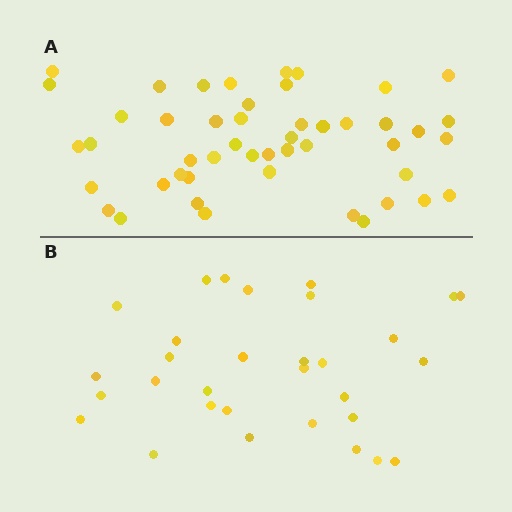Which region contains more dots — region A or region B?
Region A (the top region) has more dots.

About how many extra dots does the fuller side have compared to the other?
Region A has approximately 15 more dots than region B.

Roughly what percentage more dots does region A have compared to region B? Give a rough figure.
About 55% more.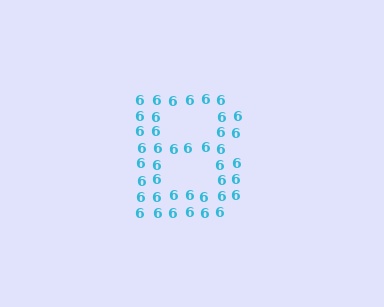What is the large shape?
The large shape is the letter B.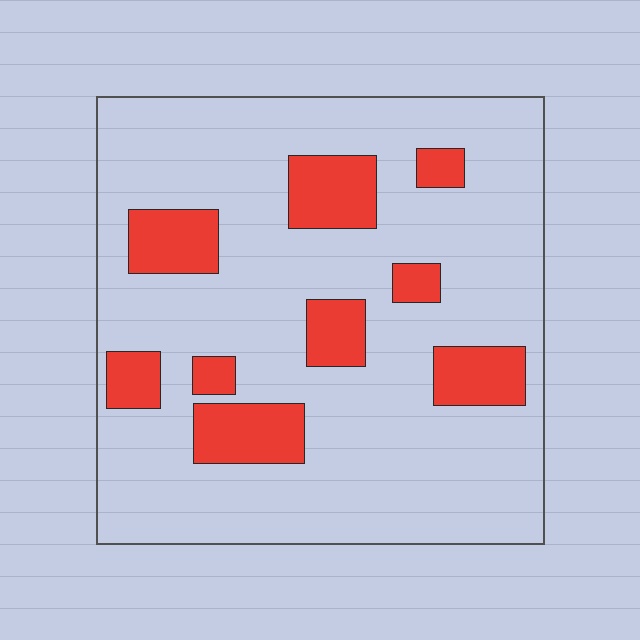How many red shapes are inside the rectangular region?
9.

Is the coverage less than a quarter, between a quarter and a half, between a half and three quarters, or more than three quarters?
Less than a quarter.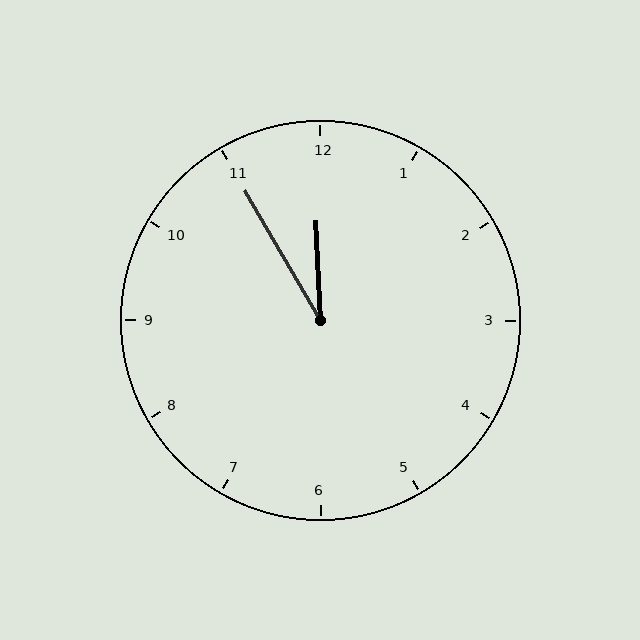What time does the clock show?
11:55.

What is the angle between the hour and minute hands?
Approximately 28 degrees.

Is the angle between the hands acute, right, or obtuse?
It is acute.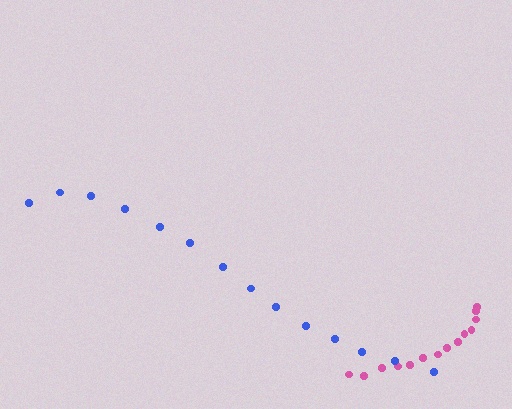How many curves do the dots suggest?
There are 2 distinct paths.